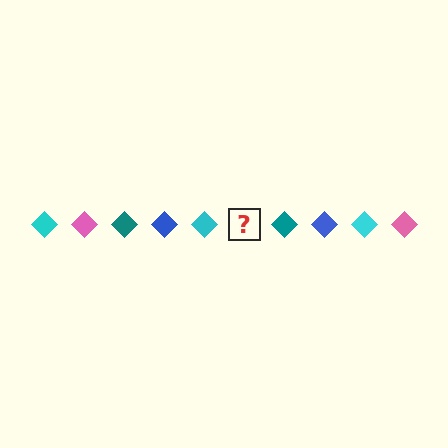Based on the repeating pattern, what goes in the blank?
The blank should be a pink diamond.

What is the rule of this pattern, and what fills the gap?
The rule is that the pattern cycles through cyan, pink, teal, blue diamonds. The gap should be filled with a pink diamond.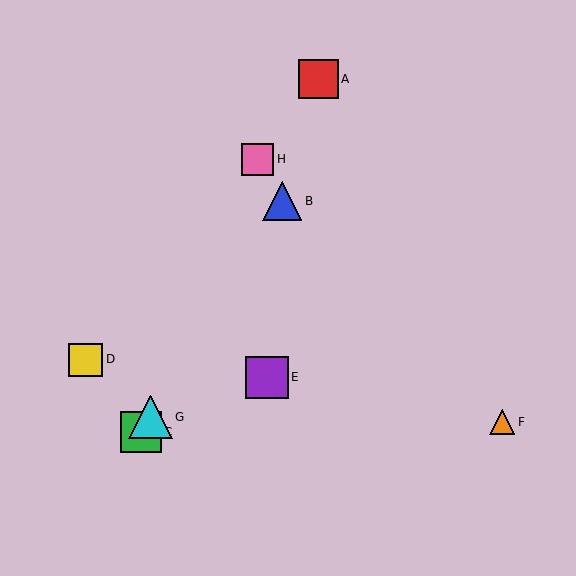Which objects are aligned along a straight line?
Objects B, C, G are aligned along a straight line.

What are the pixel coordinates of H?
Object H is at (257, 159).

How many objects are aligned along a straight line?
3 objects (B, C, G) are aligned along a straight line.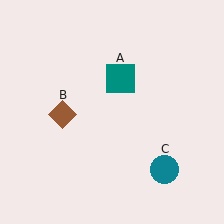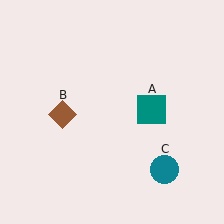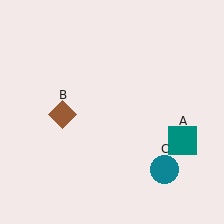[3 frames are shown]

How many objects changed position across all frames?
1 object changed position: teal square (object A).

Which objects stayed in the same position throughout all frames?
Brown diamond (object B) and teal circle (object C) remained stationary.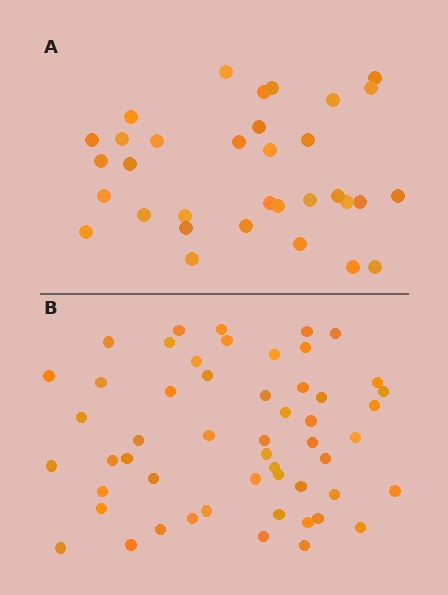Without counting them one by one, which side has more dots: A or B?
Region B (the bottom region) has more dots.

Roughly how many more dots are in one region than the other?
Region B has approximately 20 more dots than region A.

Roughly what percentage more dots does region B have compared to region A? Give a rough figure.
About 60% more.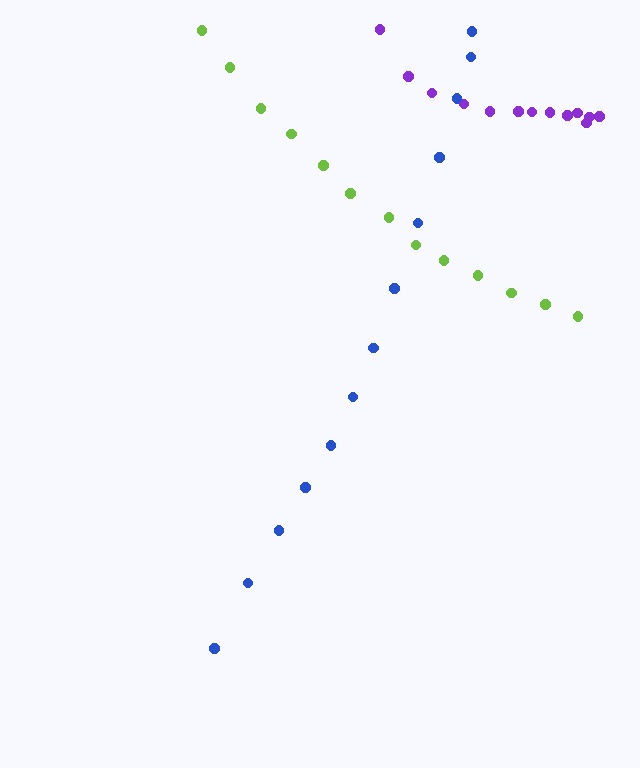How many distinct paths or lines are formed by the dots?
There are 3 distinct paths.